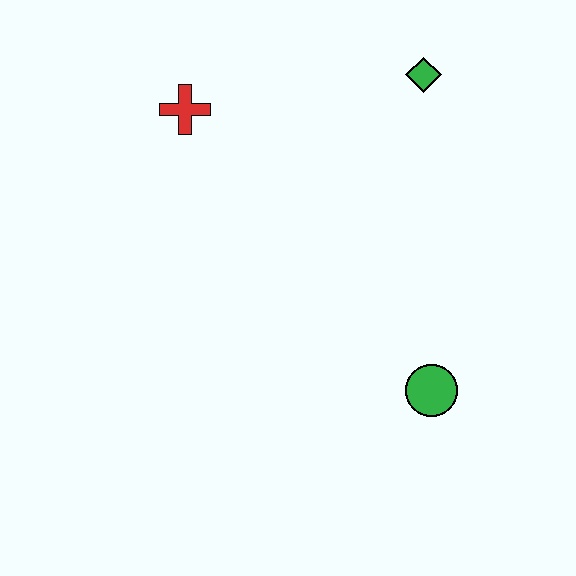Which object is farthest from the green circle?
The red cross is farthest from the green circle.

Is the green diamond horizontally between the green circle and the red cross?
Yes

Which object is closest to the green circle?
The green diamond is closest to the green circle.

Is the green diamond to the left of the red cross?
No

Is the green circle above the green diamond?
No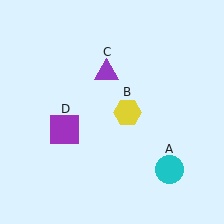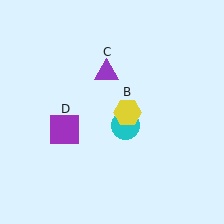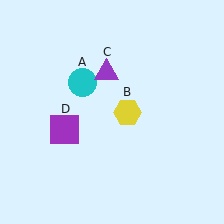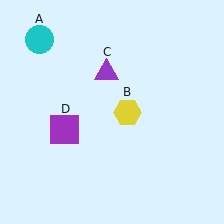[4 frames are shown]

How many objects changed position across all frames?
1 object changed position: cyan circle (object A).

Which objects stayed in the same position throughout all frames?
Yellow hexagon (object B) and purple triangle (object C) and purple square (object D) remained stationary.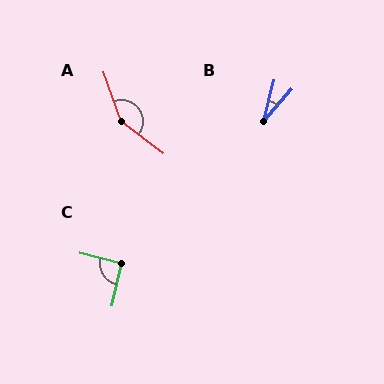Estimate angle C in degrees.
Approximately 91 degrees.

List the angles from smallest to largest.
B (27°), C (91°), A (146°).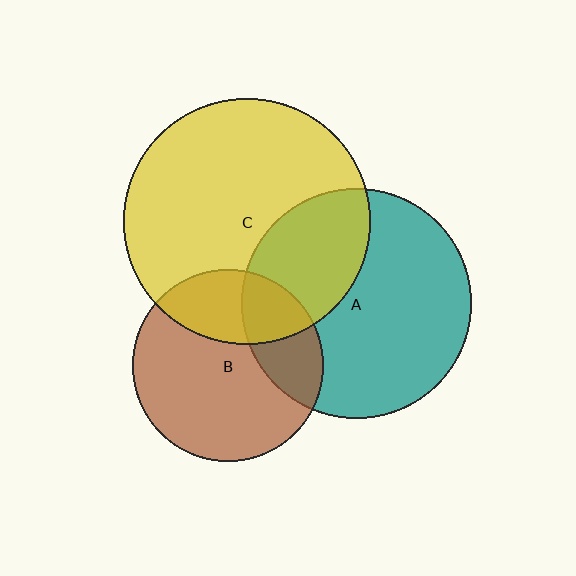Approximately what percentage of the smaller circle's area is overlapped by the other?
Approximately 30%.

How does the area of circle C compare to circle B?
Approximately 1.7 times.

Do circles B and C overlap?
Yes.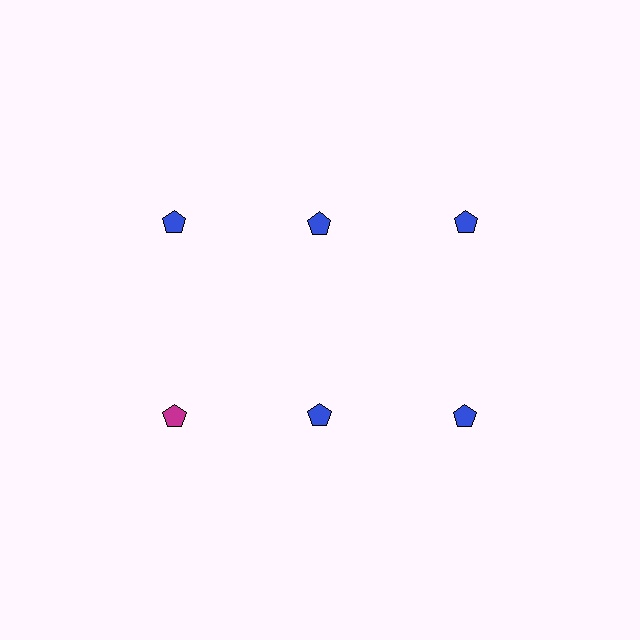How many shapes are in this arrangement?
There are 6 shapes arranged in a grid pattern.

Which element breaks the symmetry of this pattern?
The magenta pentagon in the second row, leftmost column breaks the symmetry. All other shapes are blue pentagons.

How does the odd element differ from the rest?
It has a different color: magenta instead of blue.